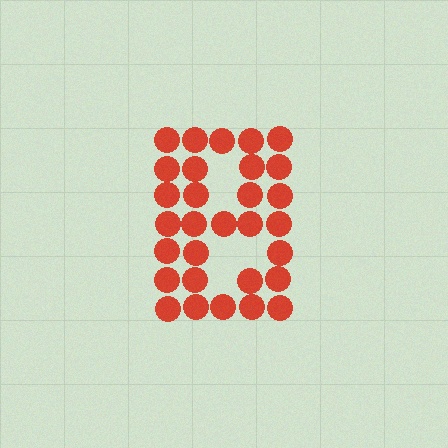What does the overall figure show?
The overall figure shows the letter B.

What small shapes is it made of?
It is made of small circles.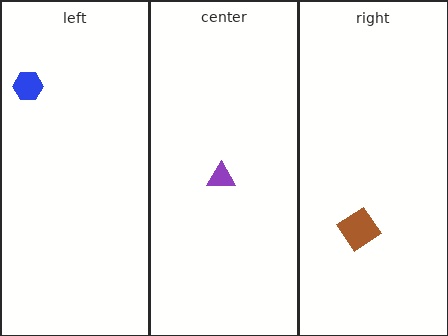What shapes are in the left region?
The blue hexagon.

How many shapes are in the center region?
1.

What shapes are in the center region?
The purple triangle.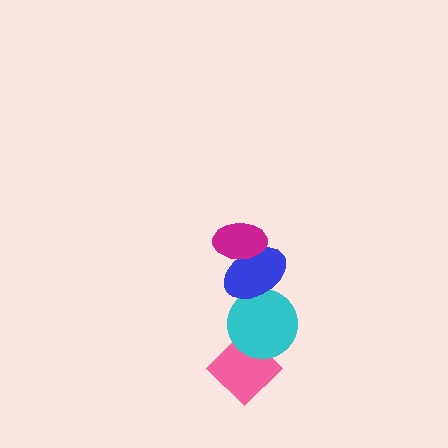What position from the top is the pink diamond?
The pink diamond is 4th from the top.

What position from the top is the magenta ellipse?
The magenta ellipse is 1st from the top.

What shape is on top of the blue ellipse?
The magenta ellipse is on top of the blue ellipse.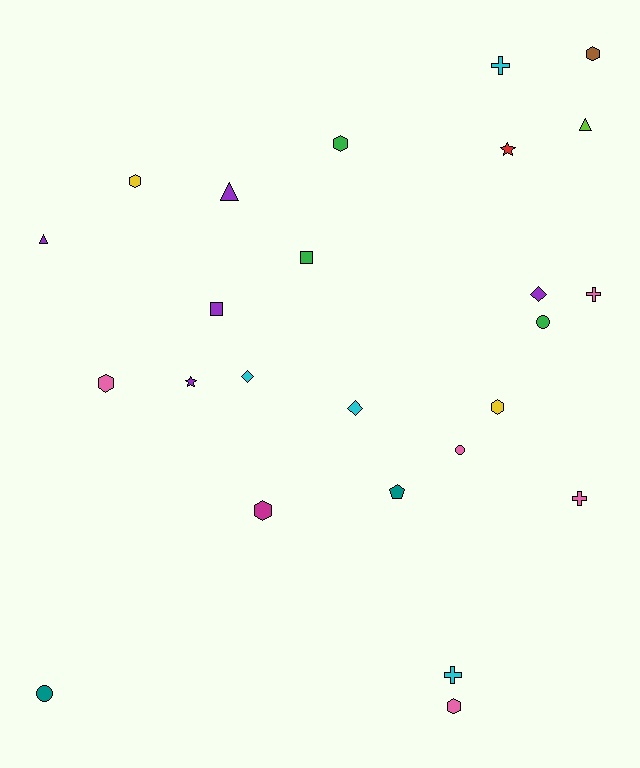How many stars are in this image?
There are 2 stars.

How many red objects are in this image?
There is 1 red object.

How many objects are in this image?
There are 25 objects.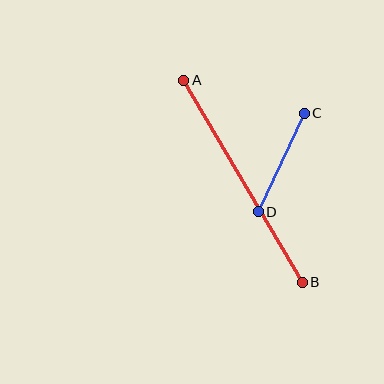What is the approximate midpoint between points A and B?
The midpoint is at approximately (243, 181) pixels.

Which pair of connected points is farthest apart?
Points A and B are farthest apart.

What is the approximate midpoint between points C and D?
The midpoint is at approximately (281, 163) pixels.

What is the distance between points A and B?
The distance is approximately 234 pixels.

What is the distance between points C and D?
The distance is approximately 109 pixels.